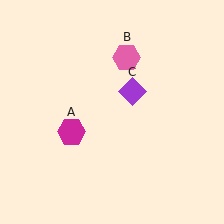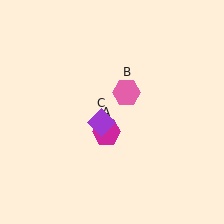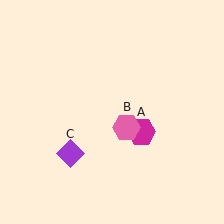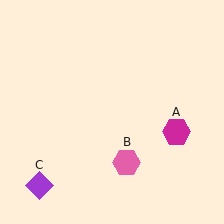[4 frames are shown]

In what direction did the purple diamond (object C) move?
The purple diamond (object C) moved down and to the left.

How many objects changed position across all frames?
3 objects changed position: magenta hexagon (object A), pink hexagon (object B), purple diamond (object C).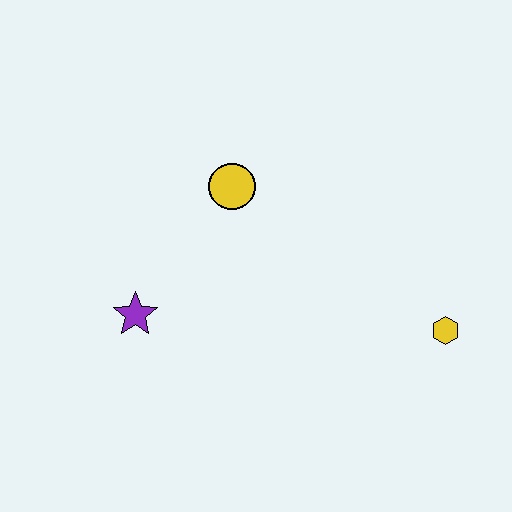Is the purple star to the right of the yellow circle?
No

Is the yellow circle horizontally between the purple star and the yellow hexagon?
Yes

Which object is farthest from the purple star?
The yellow hexagon is farthest from the purple star.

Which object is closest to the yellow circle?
The purple star is closest to the yellow circle.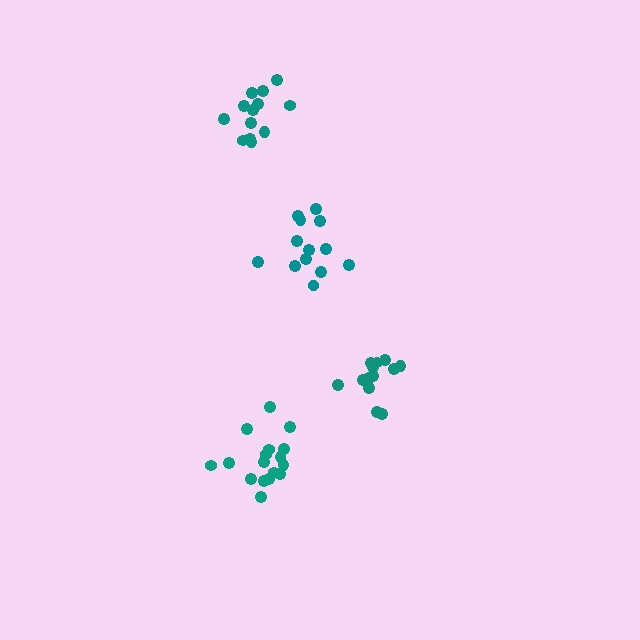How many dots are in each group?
Group 1: 14 dots, Group 2: 13 dots, Group 3: 13 dots, Group 4: 17 dots (57 total).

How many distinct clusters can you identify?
There are 4 distinct clusters.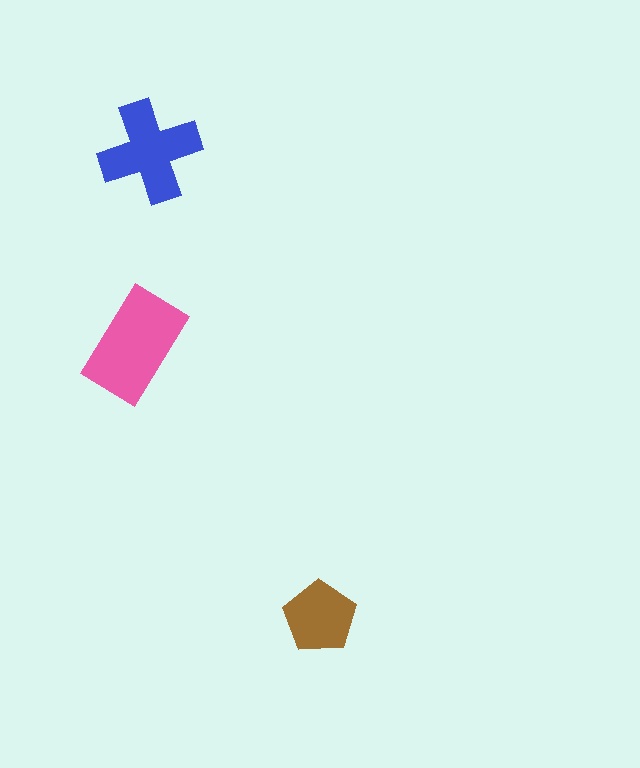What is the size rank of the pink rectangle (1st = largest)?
1st.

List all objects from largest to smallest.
The pink rectangle, the blue cross, the brown pentagon.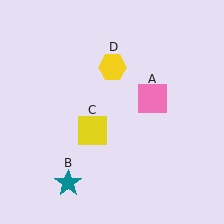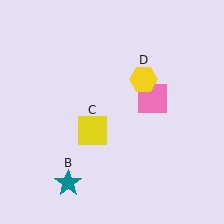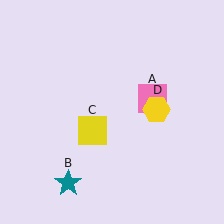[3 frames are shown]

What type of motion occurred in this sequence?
The yellow hexagon (object D) rotated clockwise around the center of the scene.